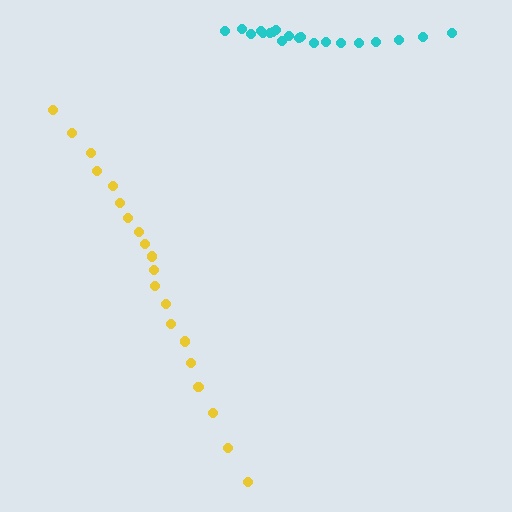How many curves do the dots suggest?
There are 2 distinct paths.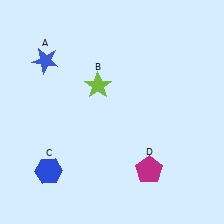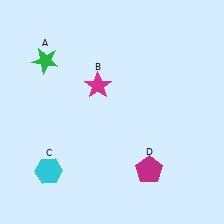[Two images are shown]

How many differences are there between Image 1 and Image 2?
There are 3 differences between the two images.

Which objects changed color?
A changed from blue to green. B changed from lime to magenta. C changed from blue to cyan.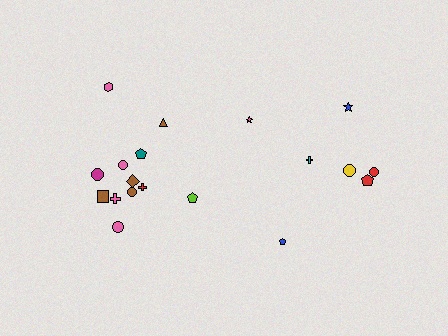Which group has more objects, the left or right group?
The left group.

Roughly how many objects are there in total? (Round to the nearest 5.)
Roughly 20 objects in total.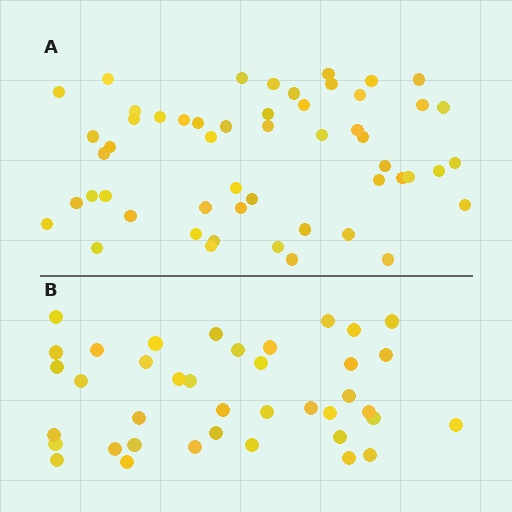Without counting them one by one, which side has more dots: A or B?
Region A (the top region) has more dots.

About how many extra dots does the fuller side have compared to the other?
Region A has approximately 15 more dots than region B.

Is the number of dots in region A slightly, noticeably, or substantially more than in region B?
Region A has noticeably more, but not dramatically so. The ratio is roughly 1.4 to 1.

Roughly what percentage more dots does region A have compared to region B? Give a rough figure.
About 35% more.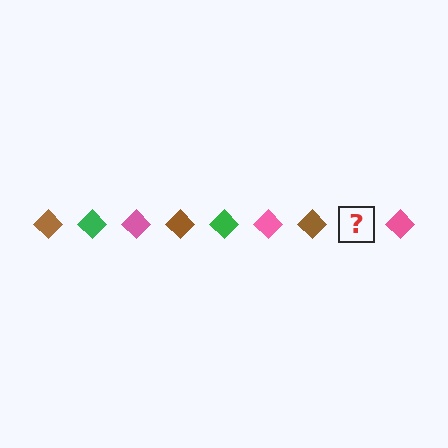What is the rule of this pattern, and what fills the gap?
The rule is that the pattern cycles through brown, green, pink diamonds. The gap should be filled with a green diamond.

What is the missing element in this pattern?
The missing element is a green diamond.